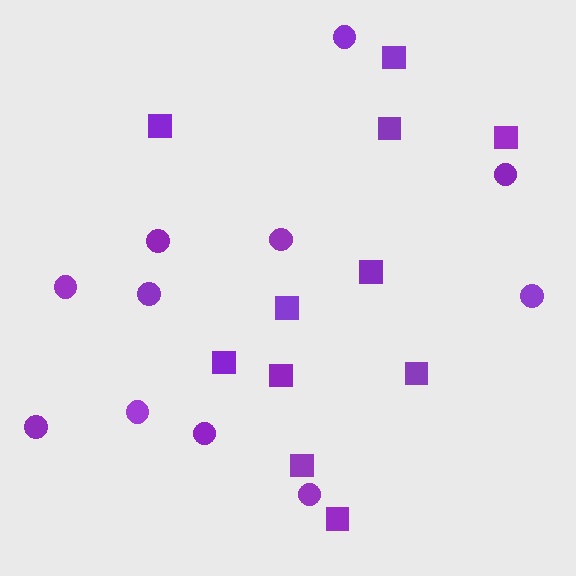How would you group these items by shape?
There are 2 groups: one group of squares (11) and one group of circles (11).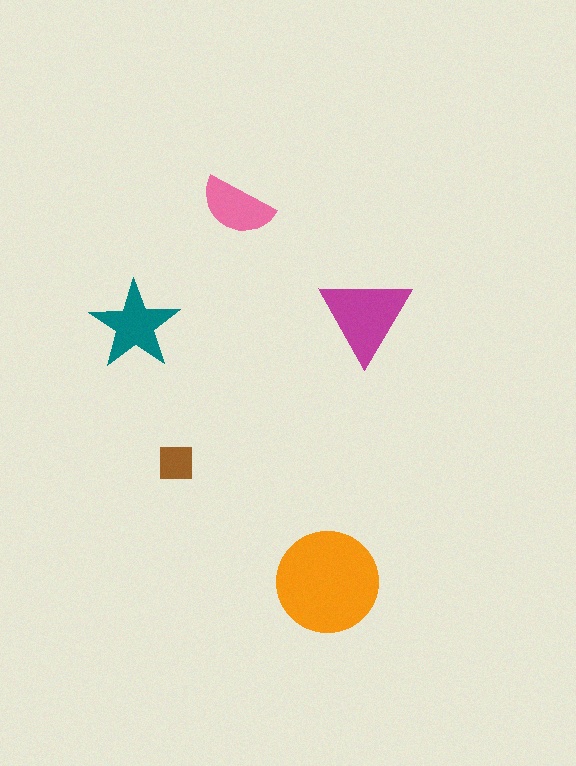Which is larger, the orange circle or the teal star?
The orange circle.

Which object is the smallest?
The brown square.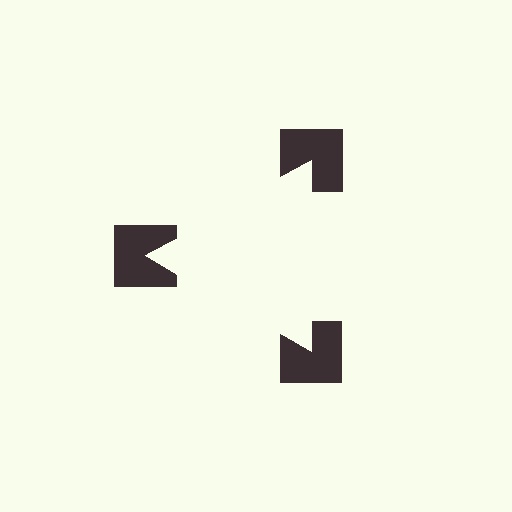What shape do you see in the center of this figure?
An illusory triangle — its edges are inferred from the aligned wedge cuts in the notched squares, not physically drawn.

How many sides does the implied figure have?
3 sides.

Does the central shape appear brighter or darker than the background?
It typically appears slightly brighter than the background, even though no actual brightness change is drawn.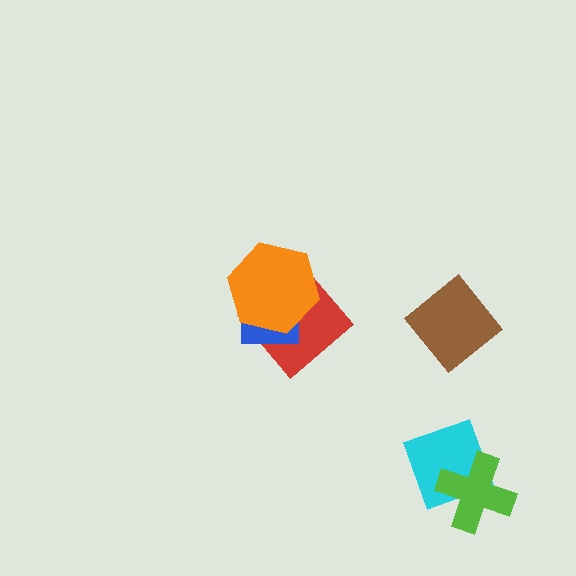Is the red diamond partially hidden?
Yes, it is partially covered by another shape.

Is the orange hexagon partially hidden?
No, no other shape covers it.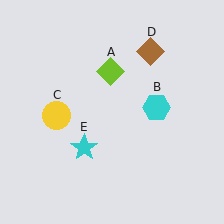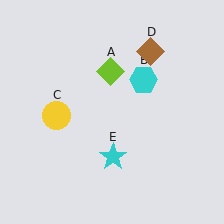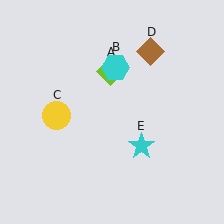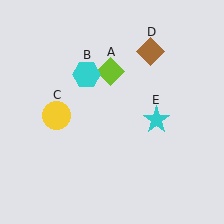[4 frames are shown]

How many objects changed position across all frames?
2 objects changed position: cyan hexagon (object B), cyan star (object E).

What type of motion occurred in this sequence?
The cyan hexagon (object B), cyan star (object E) rotated counterclockwise around the center of the scene.